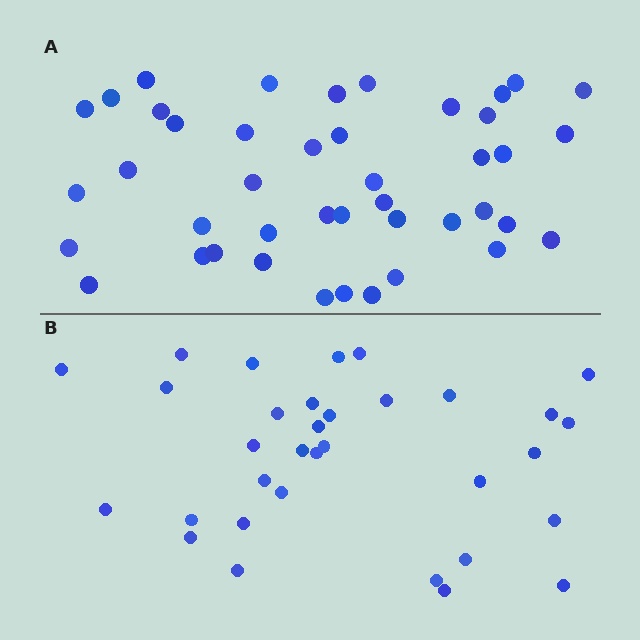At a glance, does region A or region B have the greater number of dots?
Region A (the top region) has more dots.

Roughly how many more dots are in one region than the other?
Region A has roughly 10 or so more dots than region B.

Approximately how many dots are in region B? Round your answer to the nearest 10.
About 30 dots. (The exact count is 33, which rounds to 30.)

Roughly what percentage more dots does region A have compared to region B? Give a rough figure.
About 30% more.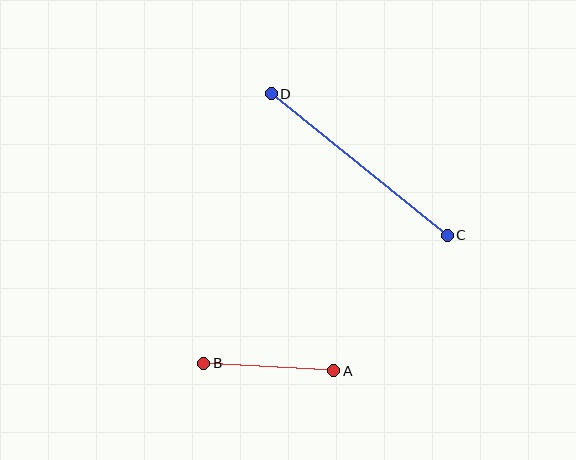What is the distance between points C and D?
The distance is approximately 226 pixels.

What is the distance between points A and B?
The distance is approximately 130 pixels.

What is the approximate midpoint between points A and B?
The midpoint is at approximately (269, 367) pixels.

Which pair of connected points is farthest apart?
Points C and D are farthest apart.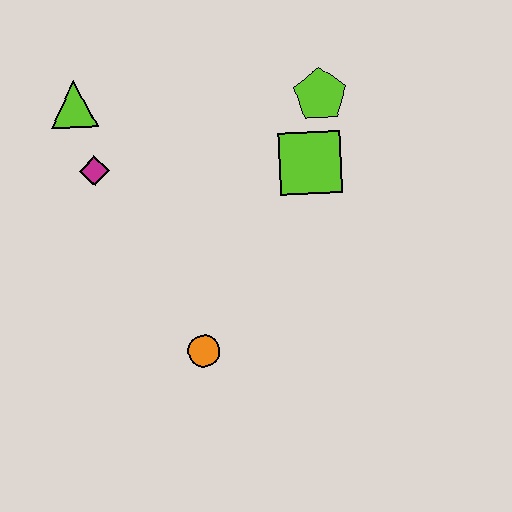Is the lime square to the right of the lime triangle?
Yes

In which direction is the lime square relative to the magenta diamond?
The lime square is to the right of the magenta diamond.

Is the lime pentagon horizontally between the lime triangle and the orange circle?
No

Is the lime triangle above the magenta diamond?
Yes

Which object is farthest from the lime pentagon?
The orange circle is farthest from the lime pentagon.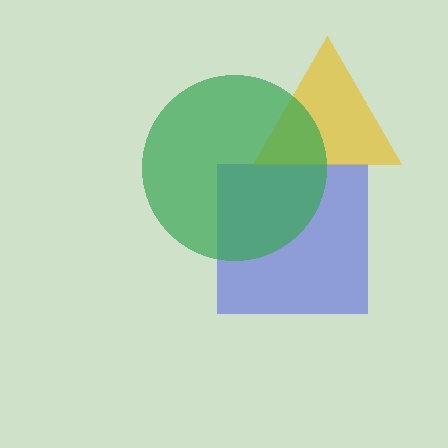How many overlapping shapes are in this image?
There are 3 overlapping shapes in the image.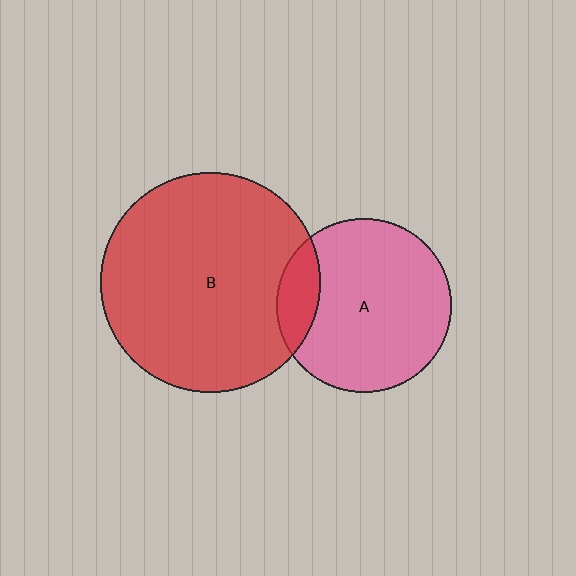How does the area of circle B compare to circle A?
Approximately 1.6 times.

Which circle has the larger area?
Circle B (red).